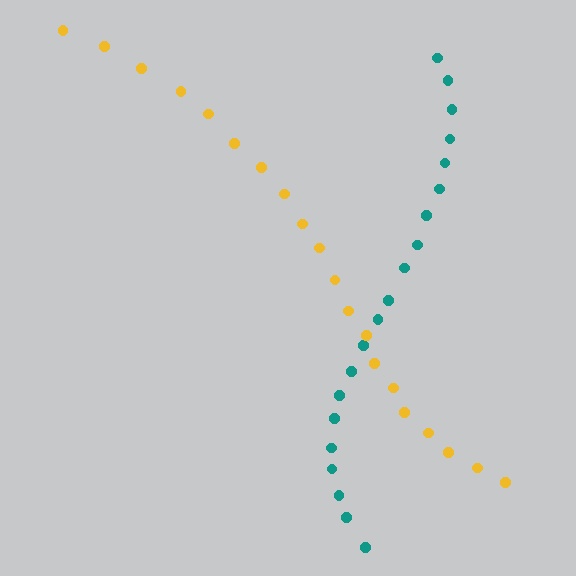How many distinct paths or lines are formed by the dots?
There are 2 distinct paths.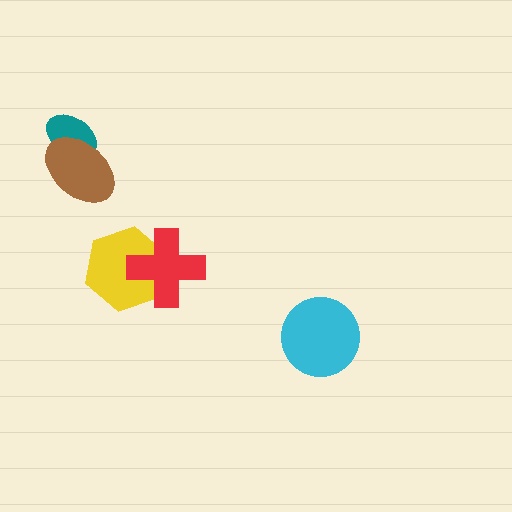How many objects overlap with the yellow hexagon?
1 object overlaps with the yellow hexagon.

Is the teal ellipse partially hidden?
Yes, it is partially covered by another shape.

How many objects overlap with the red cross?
1 object overlaps with the red cross.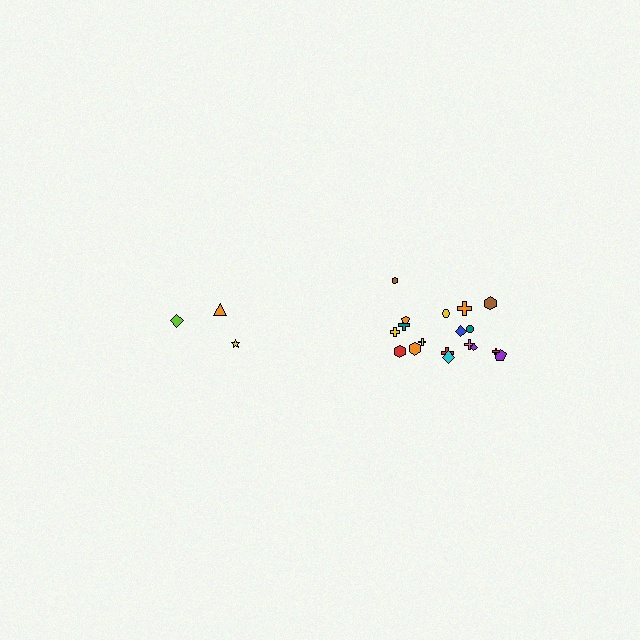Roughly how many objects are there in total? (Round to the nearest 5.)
Roughly 20 objects in total.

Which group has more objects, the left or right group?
The right group.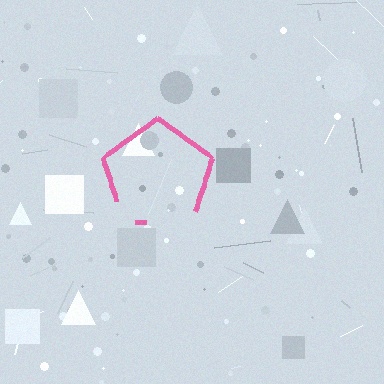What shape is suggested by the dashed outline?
The dashed outline suggests a pentagon.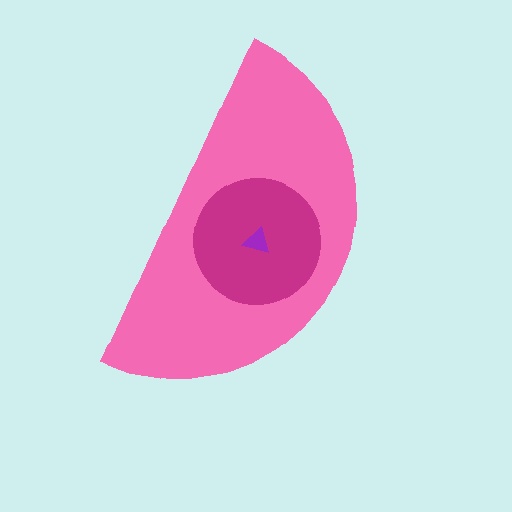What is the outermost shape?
The pink semicircle.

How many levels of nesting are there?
3.